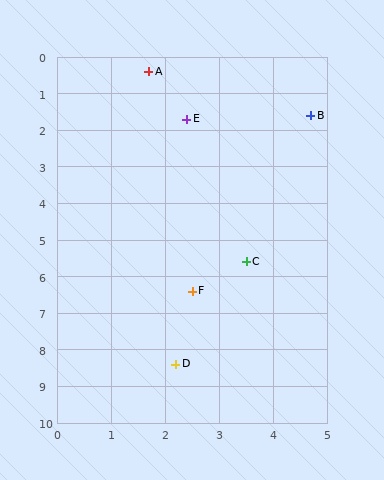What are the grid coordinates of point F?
Point F is at approximately (2.5, 6.4).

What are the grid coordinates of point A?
Point A is at approximately (1.7, 0.4).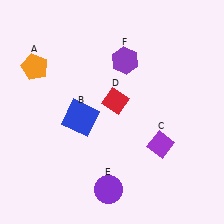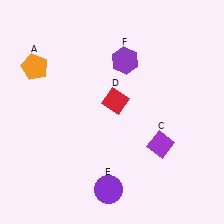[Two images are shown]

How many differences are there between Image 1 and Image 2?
There is 1 difference between the two images.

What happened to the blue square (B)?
The blue square (B) was removed in Image 2. It was in the bottom-left area of Image 1.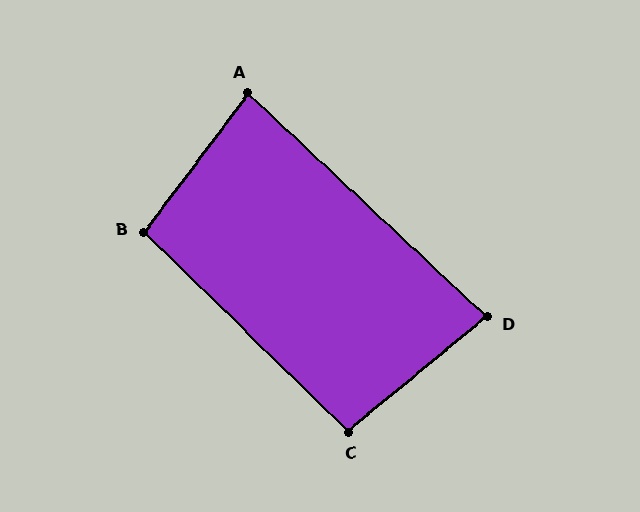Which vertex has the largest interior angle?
B, at approximately 97 degrees.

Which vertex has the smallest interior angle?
D, at approximately 83 degrees.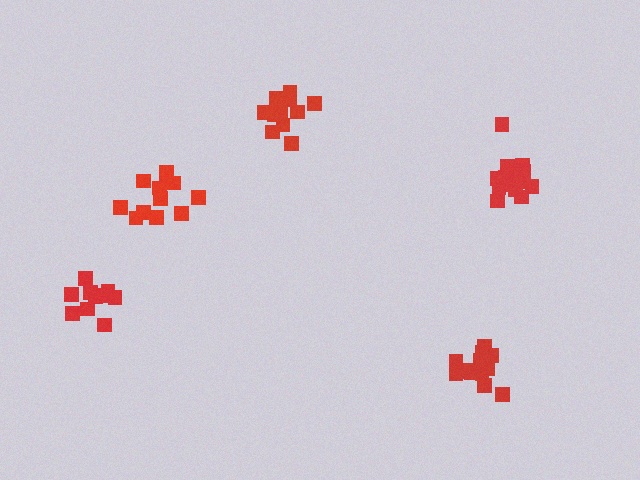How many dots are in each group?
Group 1: 12 dots, Group 2: 16 dots, Group 3: 10 dots, Group 4: 16 dots, Group 5: 12 dots (66 total).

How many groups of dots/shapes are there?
There are 5 groups.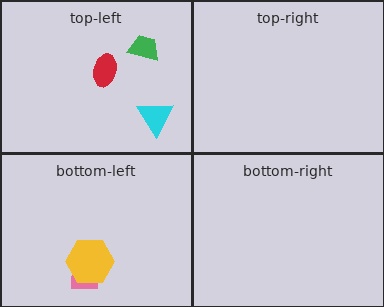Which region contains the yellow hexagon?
The bottom-left region.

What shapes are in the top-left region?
The red ellipse, the green trapezoid, the cyan triangle.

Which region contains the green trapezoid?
The top-left region.